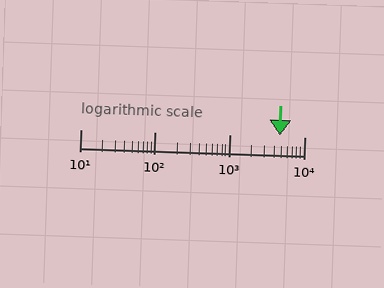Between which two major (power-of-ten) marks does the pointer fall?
The pointer is between 1000 and 10000.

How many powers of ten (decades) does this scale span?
The scale spans 3 decades, from 10 to 10000.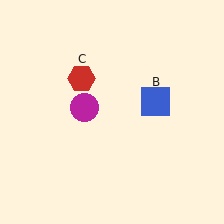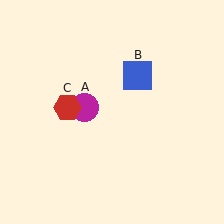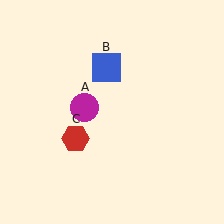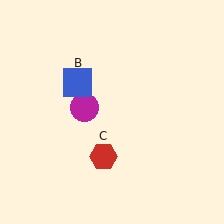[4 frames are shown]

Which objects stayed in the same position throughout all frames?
Magenta circle (object A) remained stationary.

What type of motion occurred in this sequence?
The blue square (object B), red hexagon (object C) rotated counterclockwise around the center of the scene.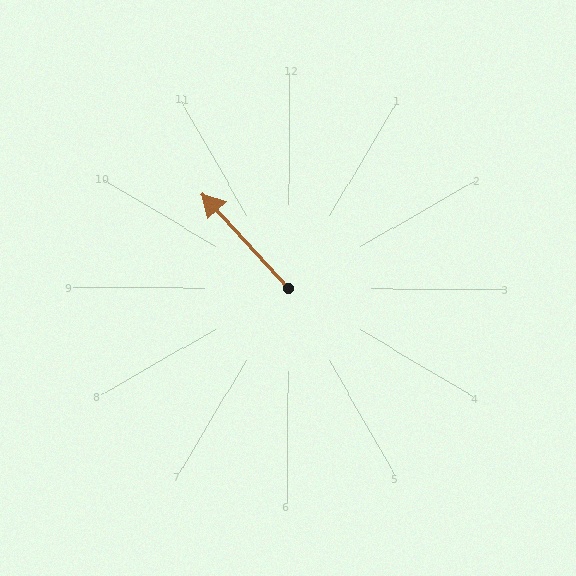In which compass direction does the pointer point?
Northwest.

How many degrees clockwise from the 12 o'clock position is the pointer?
Approximately 318 degrees.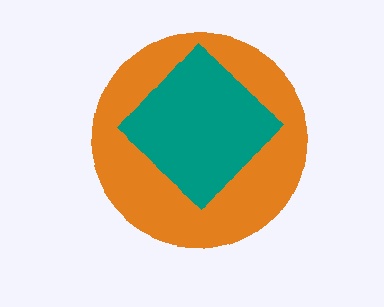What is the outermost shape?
The orange circle.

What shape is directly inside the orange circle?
The teal diamond.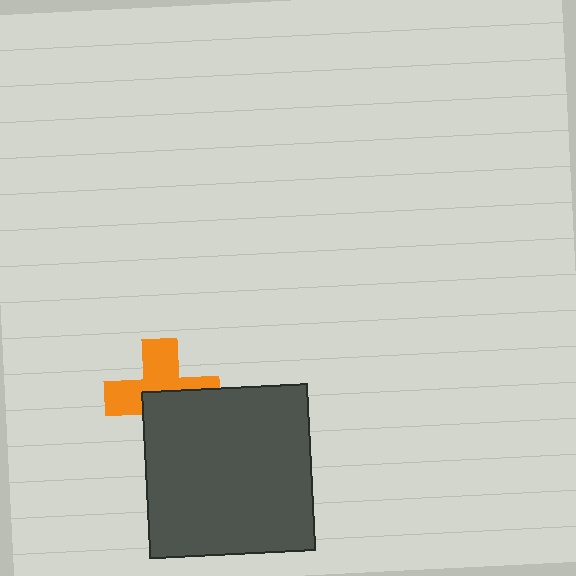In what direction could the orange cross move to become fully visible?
The orange cross could move up. That would shift it out from behind the dark gray square entirely.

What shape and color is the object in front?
The object in front is a dark gray square.